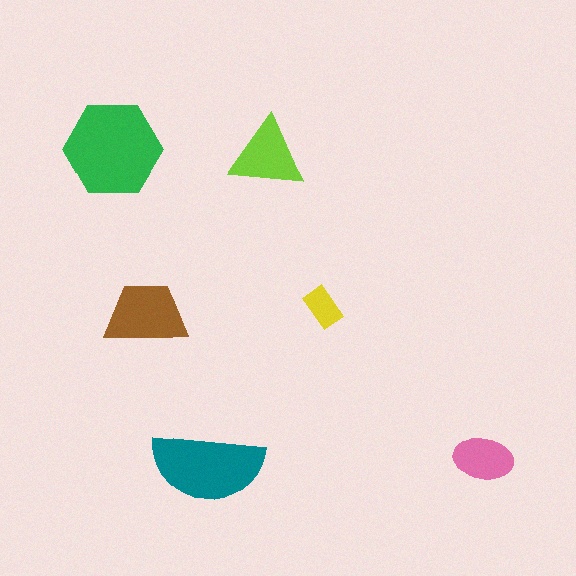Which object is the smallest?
The yellow rectangle.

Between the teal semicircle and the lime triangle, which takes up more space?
The teal semicircle.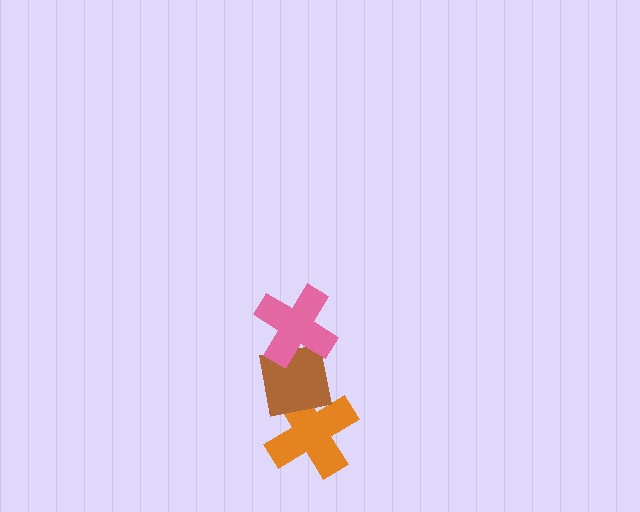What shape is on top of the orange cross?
The brown square is on top of the orange cross.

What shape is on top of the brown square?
The pink cross is on top of the brown square.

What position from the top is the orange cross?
The orange cross is 3rd from the top.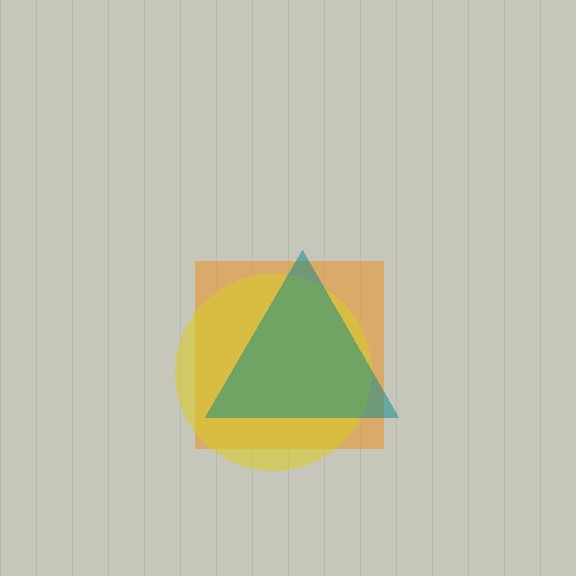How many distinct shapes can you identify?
There are 3 distinct shapes: an orange square, a yellow circle, a teal triangle.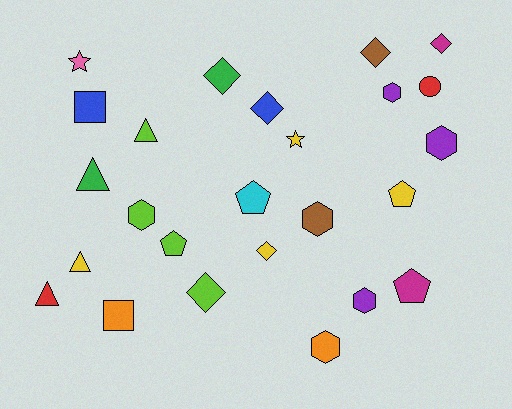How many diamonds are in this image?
There are 6 diamonds.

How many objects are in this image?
There are 25 objects.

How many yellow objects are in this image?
There are 4 yellow objects.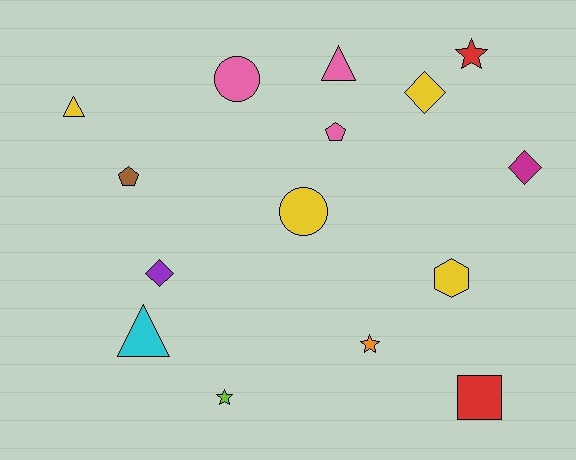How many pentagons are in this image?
There are 2 pentagons.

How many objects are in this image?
There are 15 objects.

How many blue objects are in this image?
There are no blue objects.